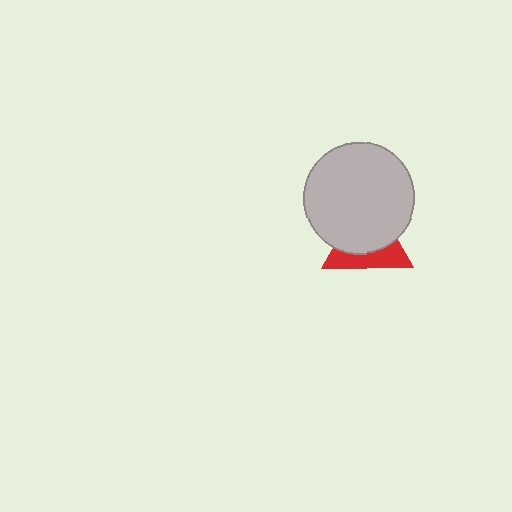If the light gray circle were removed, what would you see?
You would see the complete red triangle.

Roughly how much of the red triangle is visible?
A small part of it is visible (roughly 39%).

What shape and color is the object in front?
The object in front is a light gray circle.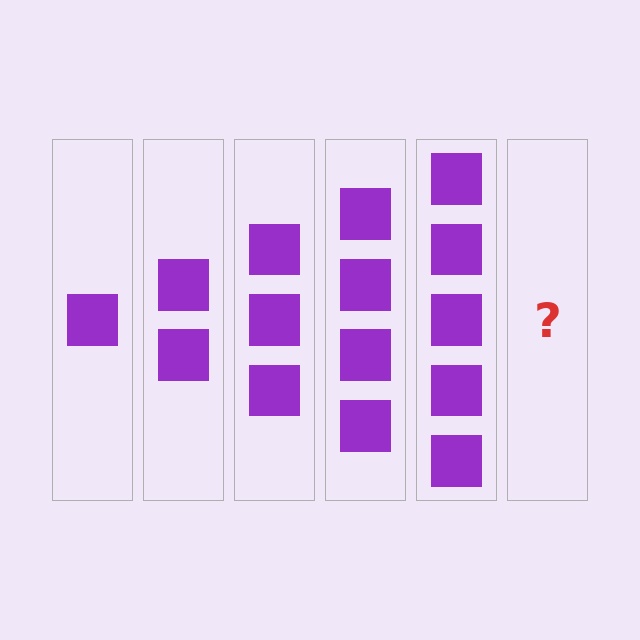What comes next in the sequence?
The next element should be 6 squares.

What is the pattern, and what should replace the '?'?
The pattern is that each step adds one more square. The '?' should be 6 squares.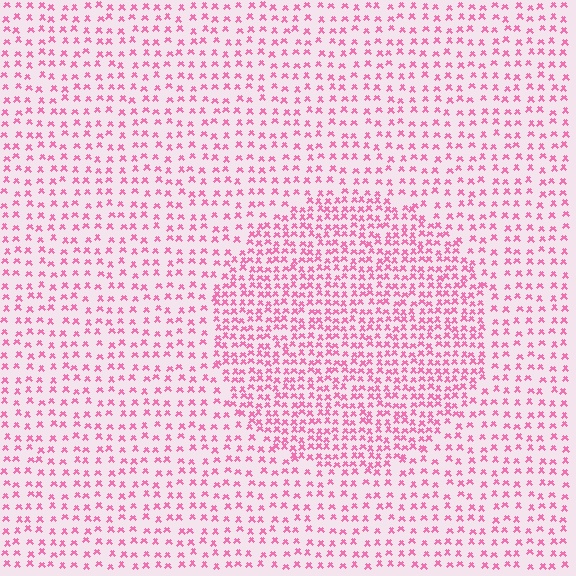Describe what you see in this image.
The image contains small pink elements arranged at two different densities. A circle-shaped region is visible where the elements are more densely packed than the surrounding area.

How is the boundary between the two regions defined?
The boundary is defined by a change in element density (approximately 1.9x ratio). All elements are the same color, size, and shape.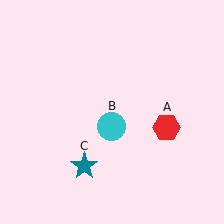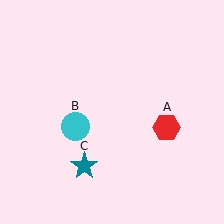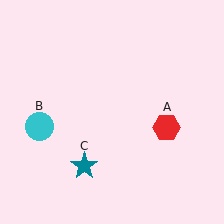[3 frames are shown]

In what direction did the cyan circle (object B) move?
The cyan circle (object B) moved left.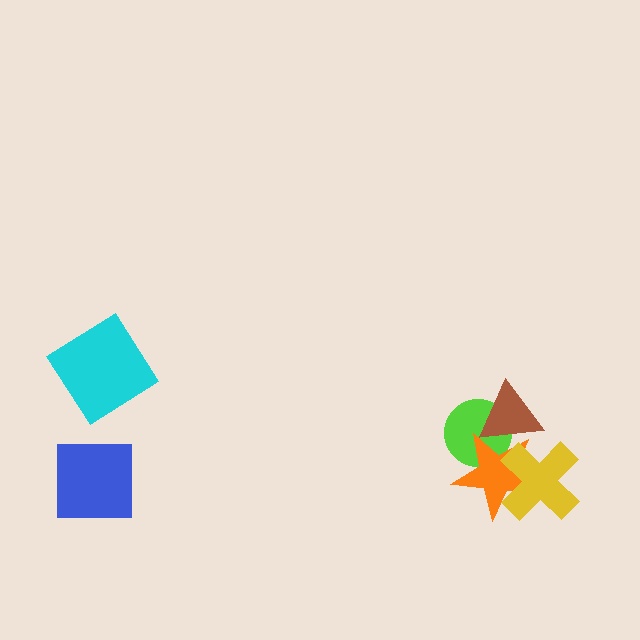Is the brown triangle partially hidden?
Yes, it is partially covered by another shape.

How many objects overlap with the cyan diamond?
0 objects overlap with the cyan diamond.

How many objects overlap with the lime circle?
2 objects overlap with the lime circle.